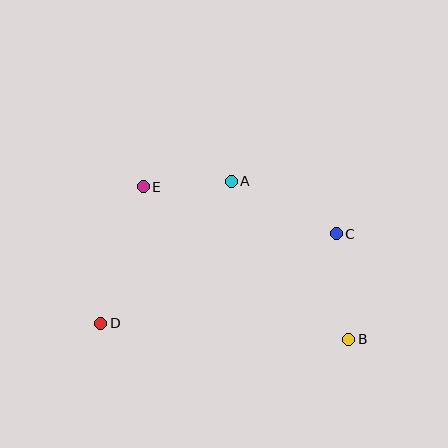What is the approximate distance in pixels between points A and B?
The distance between A and B is approximately 197 pixels.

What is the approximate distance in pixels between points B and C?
The distance between B and C is approximately 107 pixels.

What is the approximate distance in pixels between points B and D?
The distance between B and D is approximately 248 pixels.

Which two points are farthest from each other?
Points B and E are farthest from each other.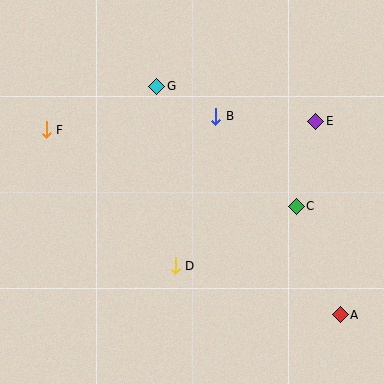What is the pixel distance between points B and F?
The distance between B and F is 170 pixels.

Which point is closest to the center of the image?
Point D at (175, 266) is closest to the center.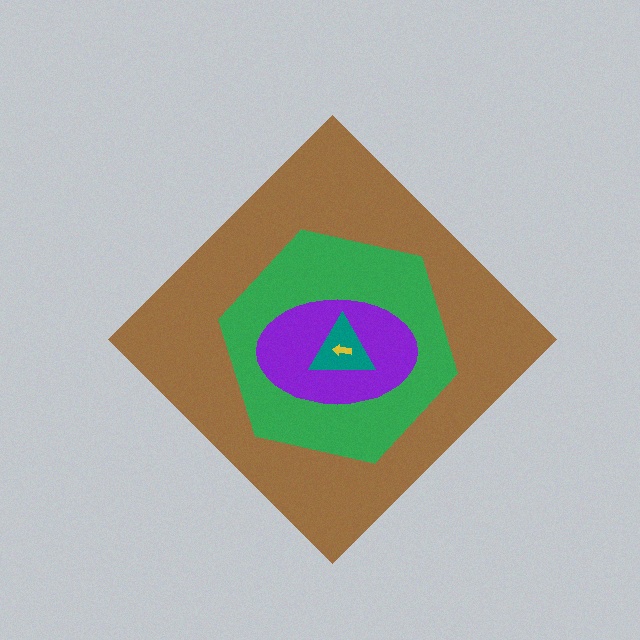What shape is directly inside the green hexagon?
The purple ellipse.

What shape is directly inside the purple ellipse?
The teal triangle.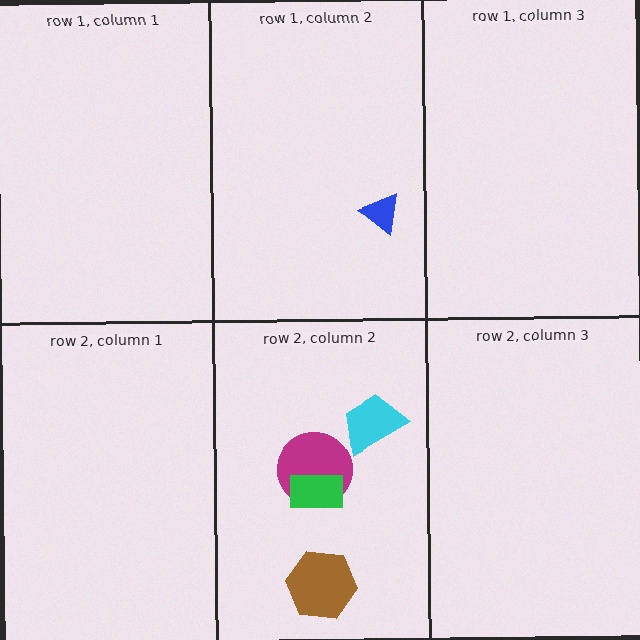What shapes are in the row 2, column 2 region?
The magenta circle, the green rectangle, the cyan trapezoid, the brown hexagon.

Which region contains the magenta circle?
The row 2, column 2 region.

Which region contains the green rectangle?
The row 2, column 2 region.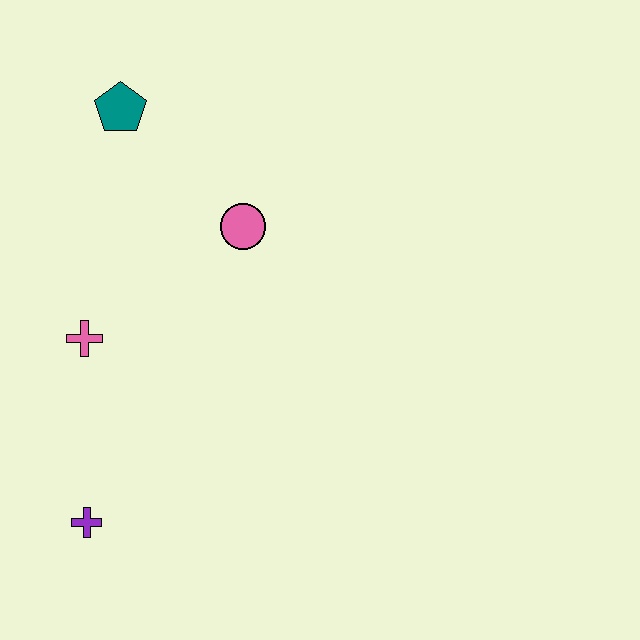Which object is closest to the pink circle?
The teal pentagon is closest to the pink circle.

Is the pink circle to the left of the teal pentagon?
No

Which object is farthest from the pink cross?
The teal pentagon is farthest from the pink cross.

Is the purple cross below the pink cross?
Yes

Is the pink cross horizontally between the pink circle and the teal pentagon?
No